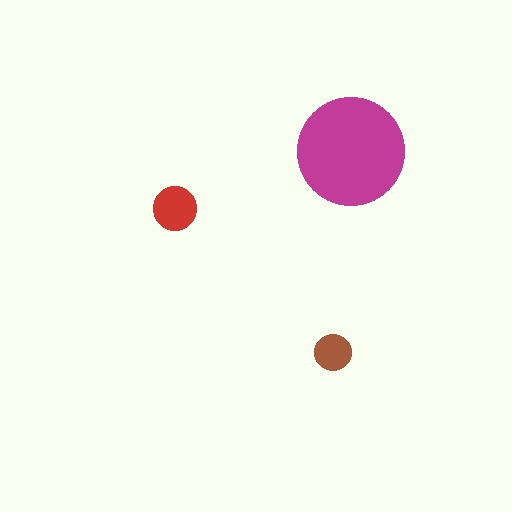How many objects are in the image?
There are 3 objects in the image.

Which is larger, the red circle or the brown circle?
The red one.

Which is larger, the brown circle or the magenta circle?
The magenta one.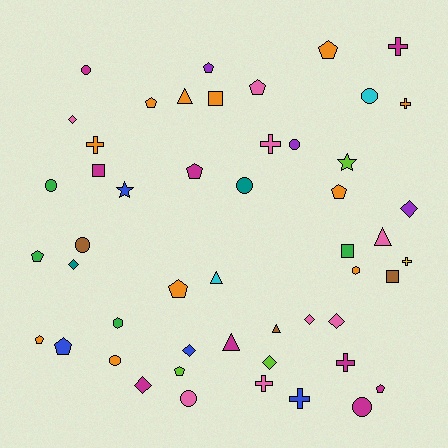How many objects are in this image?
There are 50 objects.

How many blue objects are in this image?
There are 4 blue objects.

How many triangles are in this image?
There are 5 triangles.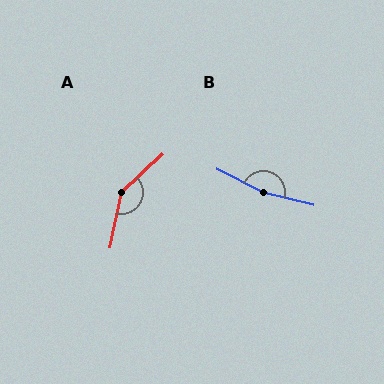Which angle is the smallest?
A, at approximately 145 degrees.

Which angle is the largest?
B, at approximately 167 degrees.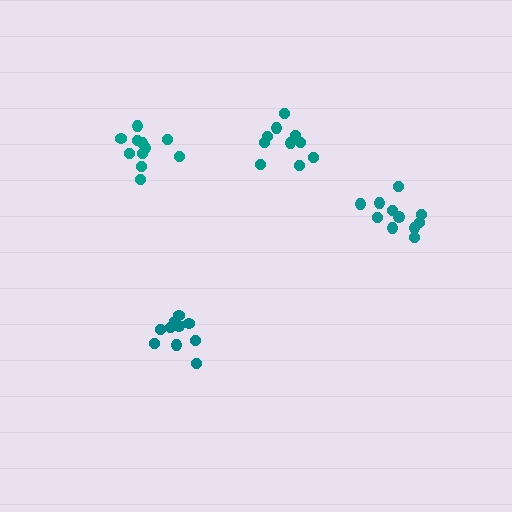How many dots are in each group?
Group 1: 10 dots, Group 2: 10 dots, Group 3: 11 dots, Group 4: 11 dots (42 total).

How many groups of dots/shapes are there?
There are 4 groups.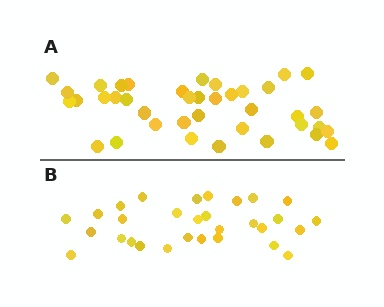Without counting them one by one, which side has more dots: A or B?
Region A (the top region) has more dots.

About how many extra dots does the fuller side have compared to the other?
Region A has roughly 8 or so more dots than region B.